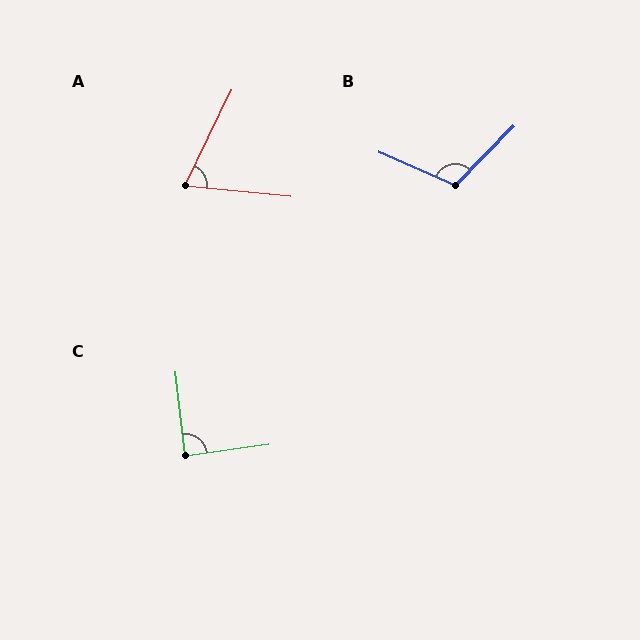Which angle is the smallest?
A, at approximately 70 degrees.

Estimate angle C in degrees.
Approximately 89 degrees.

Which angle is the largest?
B, at approximately 111 degrees.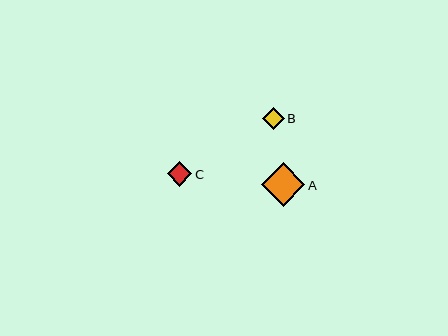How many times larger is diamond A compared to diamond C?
Diamond A is approximately 1.8 times the size of diamond C.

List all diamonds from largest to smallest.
From largest to smallest: A, C, B.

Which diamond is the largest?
Diamond A is the largest with a size of approximately 44 pixels.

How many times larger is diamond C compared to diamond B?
Diamond C is approximately 1.1 times the size of diamond B.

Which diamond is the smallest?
Diamond B is the smallest with a size of approximately 21 pixels.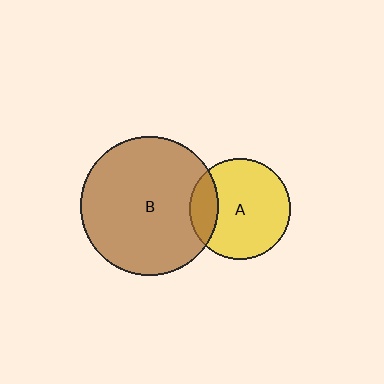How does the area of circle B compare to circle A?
Approximately 1.9 times.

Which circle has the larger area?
Circle B (brown).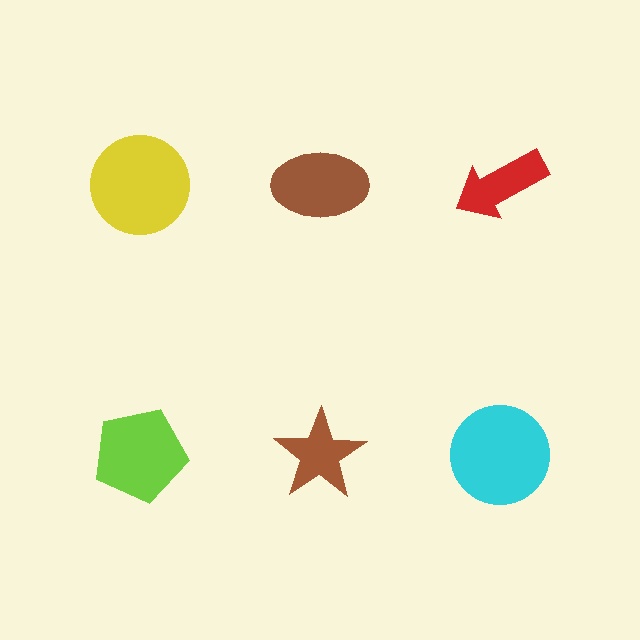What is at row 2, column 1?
A lime pentagon.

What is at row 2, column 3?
A cyan circle.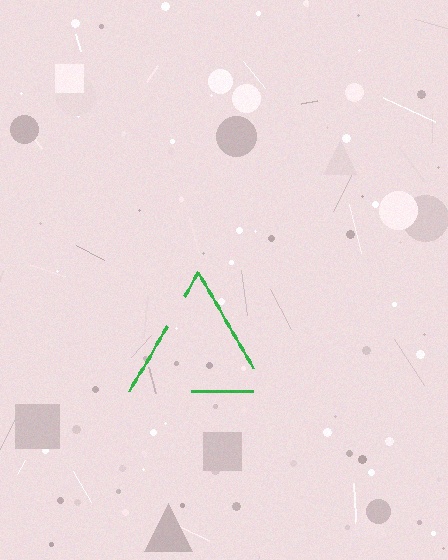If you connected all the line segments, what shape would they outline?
They would outline a triangle.